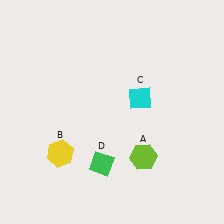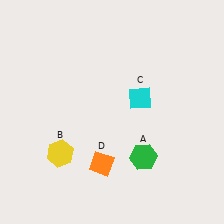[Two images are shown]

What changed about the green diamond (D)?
In Image 1, D is green. In Image 2, it changed to orange.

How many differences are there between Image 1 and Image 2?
There are 2 differences between the two images.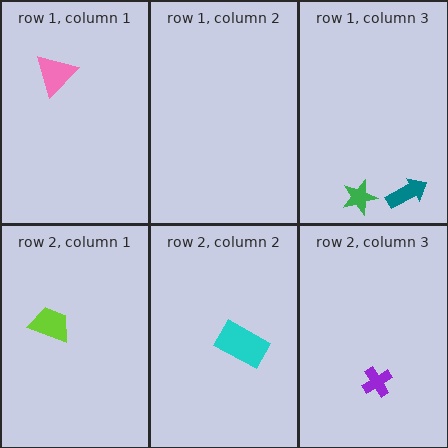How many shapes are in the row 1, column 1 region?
1.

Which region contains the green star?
The row 1, column 3 region.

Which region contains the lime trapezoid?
The row 2, column 1 region.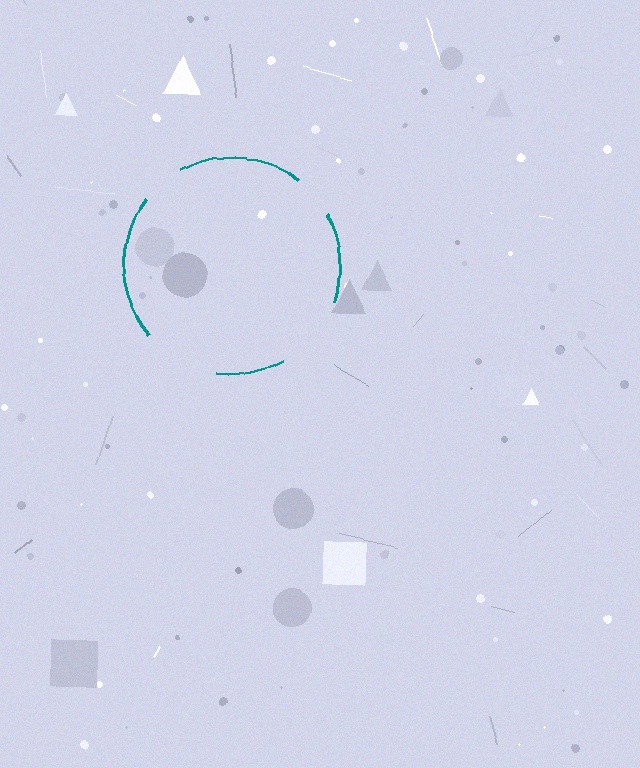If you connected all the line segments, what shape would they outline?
They would outline a circle.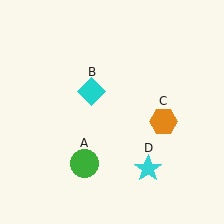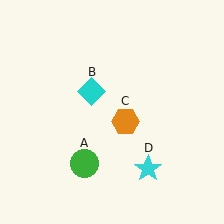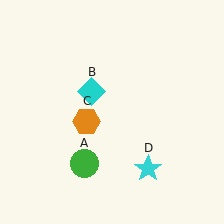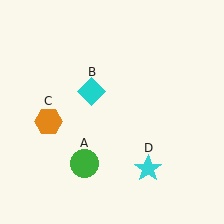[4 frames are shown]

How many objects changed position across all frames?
1 object changed position: orange hexagon (object C).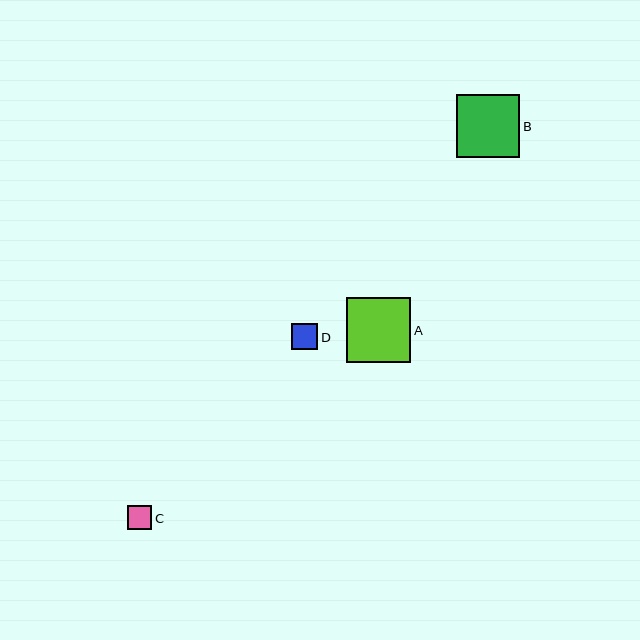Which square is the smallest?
Square C is the smallest with a size of approximately 25 pixels.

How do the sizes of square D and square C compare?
Square D and square C are approximately the same size.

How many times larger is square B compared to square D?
Square B is approximately 2.4 times the size of square D.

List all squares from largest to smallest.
From largest to smallest: A, B, D, C.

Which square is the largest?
Square A is the largest with a size of approximately 64 pixels.